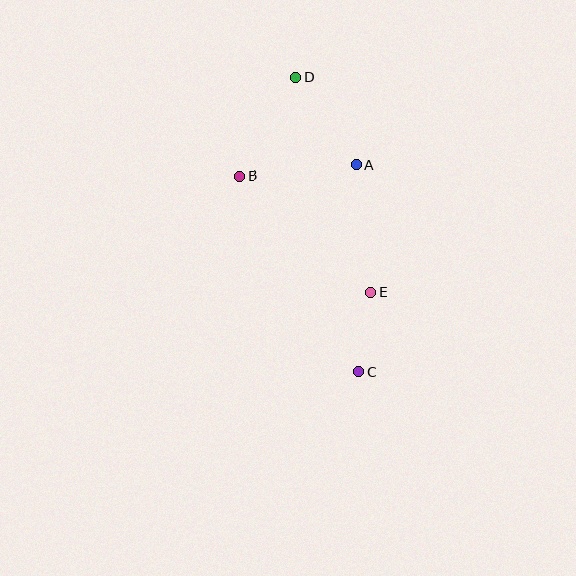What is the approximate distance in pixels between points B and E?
The distance between B and E is approximately 175 pixels.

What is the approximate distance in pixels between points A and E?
The distance between A and E is approximately 128 pixels.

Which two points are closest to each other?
Points C and E are closest to each other.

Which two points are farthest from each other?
Points C and D are farthest from each other.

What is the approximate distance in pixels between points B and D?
The distance between B and D is approximately 113 pixels.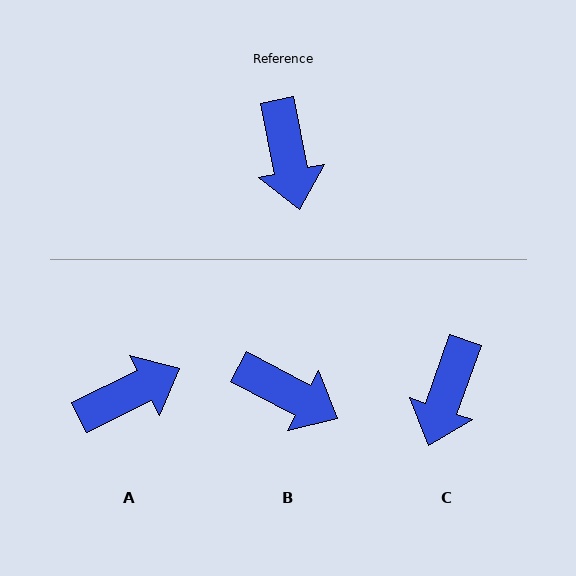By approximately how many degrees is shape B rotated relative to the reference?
Approximately 51 degrees counter-clockwise.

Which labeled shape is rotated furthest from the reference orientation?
A, about 104 degrees away.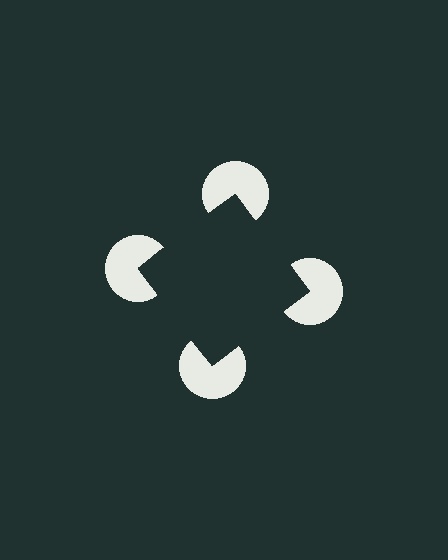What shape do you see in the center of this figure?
An illusory square — its edges are inferred from the aligned wedge cuts in the pac-man discs, not physically drawn.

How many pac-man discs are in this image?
There are 4 — one at each vertex of the illusory square.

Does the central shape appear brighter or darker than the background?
It typically appears slightly darker than the background, even though no actual brightness change is drawn.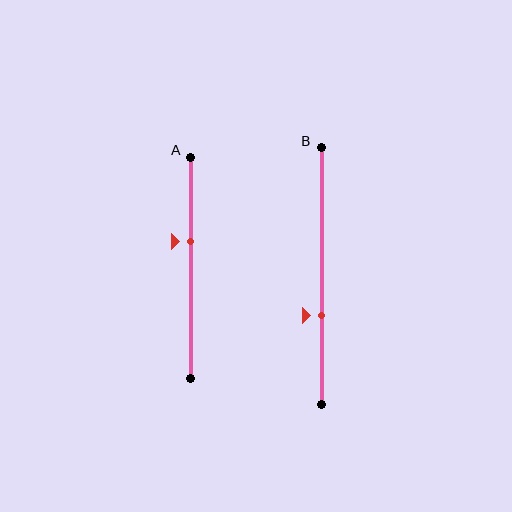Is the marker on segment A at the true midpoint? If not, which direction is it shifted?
No, the marker on segment A is shifted upward by about 12% of the segment length.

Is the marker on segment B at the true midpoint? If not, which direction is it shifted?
No, the marker on segment B is shifted downward by about 15% of the segment length.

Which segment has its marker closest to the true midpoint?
Segment A has its marker closest to the true midpoint.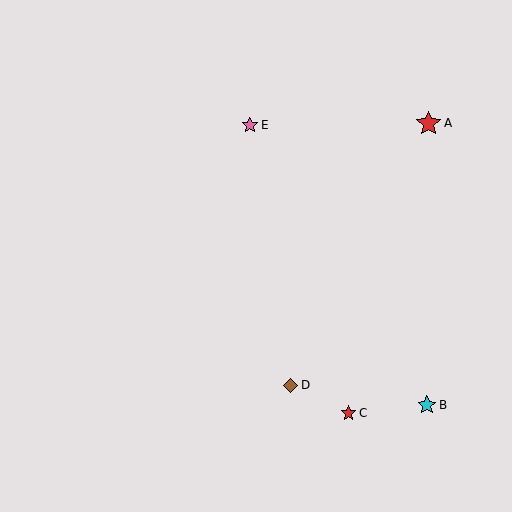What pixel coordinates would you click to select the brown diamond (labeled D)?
Click at (290, 385) to select the brown diamond D.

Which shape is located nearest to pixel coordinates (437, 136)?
The red star (labeled A) at (429, 123) is nearest to that location.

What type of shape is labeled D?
Shape D is a brown diamond.